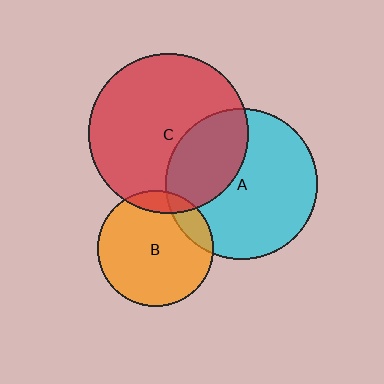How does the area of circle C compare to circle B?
Approximately 1.9 times.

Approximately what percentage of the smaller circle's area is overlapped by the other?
Approximately 15%.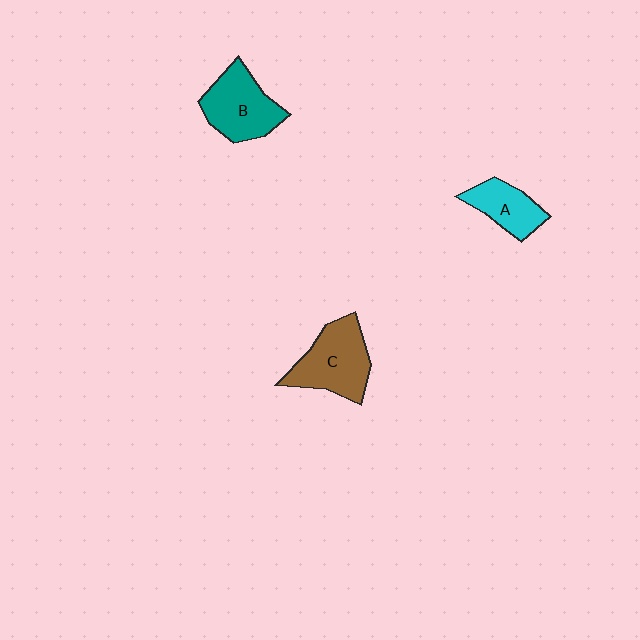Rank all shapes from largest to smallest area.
From largest to smallest: C (brown), B (teal), A (cyan).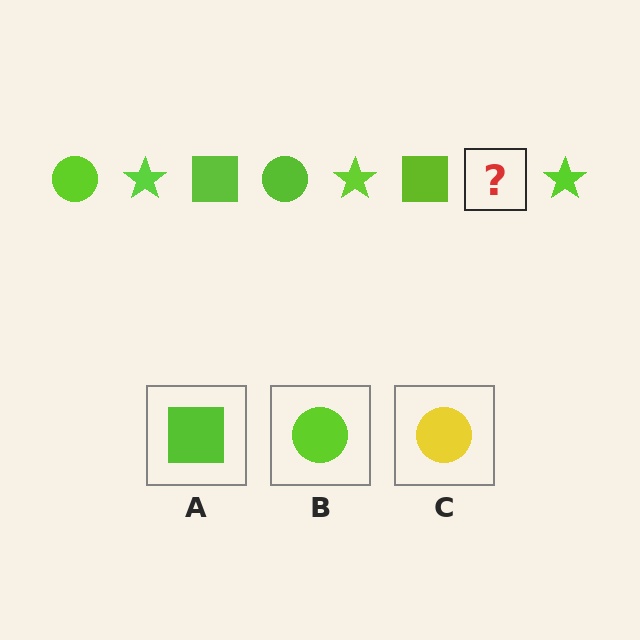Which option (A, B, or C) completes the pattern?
B.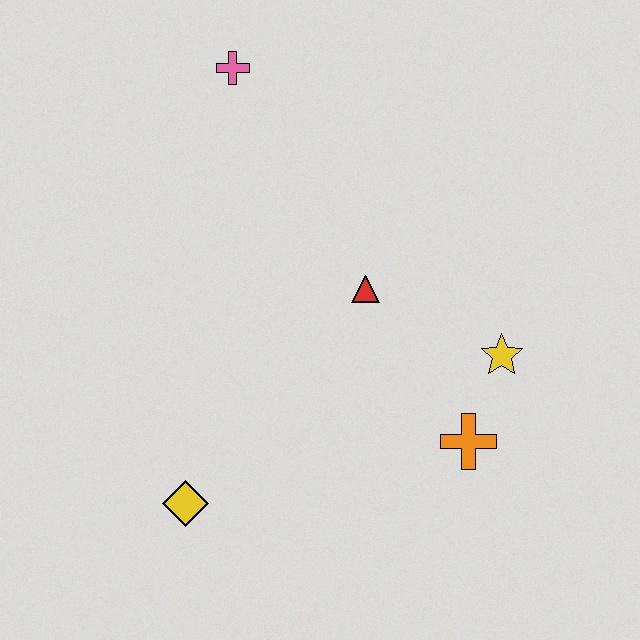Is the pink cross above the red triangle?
Yes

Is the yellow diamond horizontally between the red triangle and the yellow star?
No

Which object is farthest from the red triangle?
The yellow diamond is farthest from the red triangle.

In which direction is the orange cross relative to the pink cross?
The orange cross is below the pink cross.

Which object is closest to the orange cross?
The yellow star is closest to the orange cross.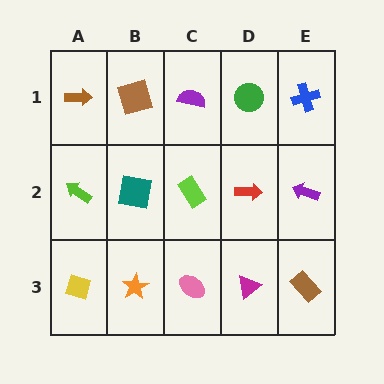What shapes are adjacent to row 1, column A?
A lime arrow (row 2, column A), a brown square (row 1, column B).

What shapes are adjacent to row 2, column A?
A brown arrow (row 1, column A), a yellow diamond (row 3, column A), a teal square (row 2, column B).